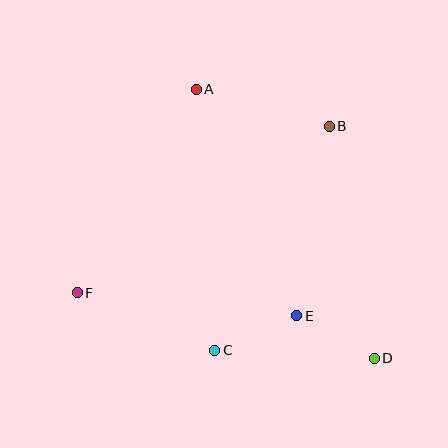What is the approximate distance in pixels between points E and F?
The distance between E and F is approximately 221 pixels.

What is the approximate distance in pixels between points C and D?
The distance between C and D is approximately 160 pixels.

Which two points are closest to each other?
Points D and E are closest to each other.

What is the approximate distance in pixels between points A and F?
The distance between A and F is approximately 235 pixels.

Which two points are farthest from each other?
Points A and D are farthest from each other.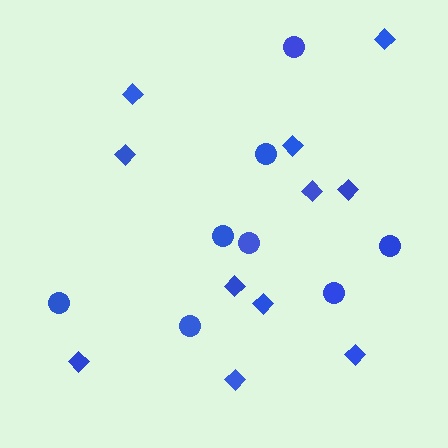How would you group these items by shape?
There are 2 groups: one group of circles (8) and one group of diamonds (11).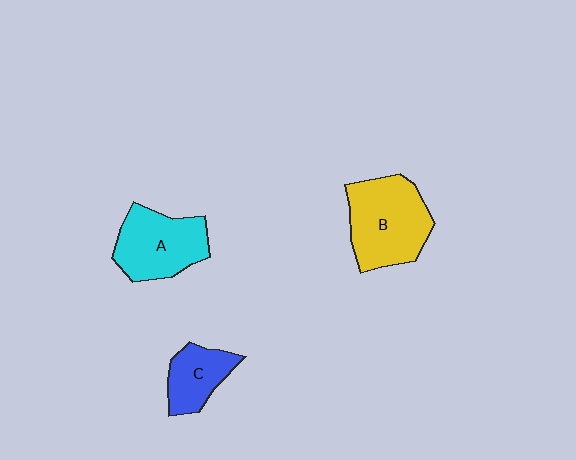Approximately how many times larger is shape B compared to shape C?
Approximately 1.8 times.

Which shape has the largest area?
Shape B (yellow).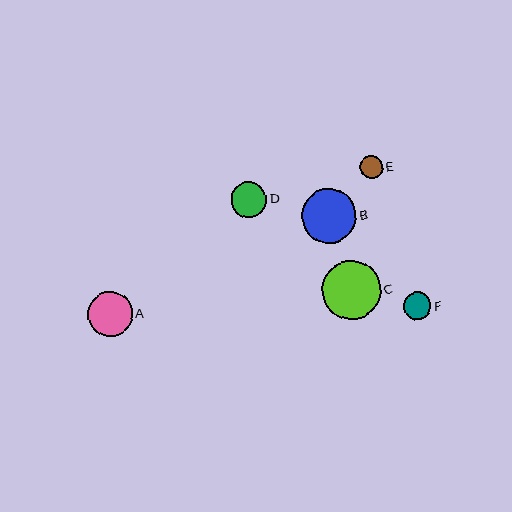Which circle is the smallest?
Circle E is the smallest with a size of approximately 23 pixels.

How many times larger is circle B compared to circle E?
Circle B is approximately 2.4 times the size of circle E.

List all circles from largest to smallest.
From largest to smallest: C, B, A, D, F, E.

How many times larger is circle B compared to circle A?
Circle B is approximately 1.2 times the size of circle A.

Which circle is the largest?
Circle C is the largest with a size of approximately 59 pixels.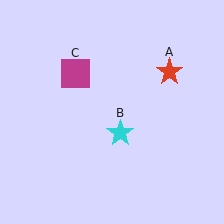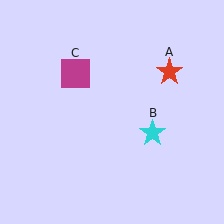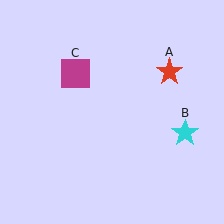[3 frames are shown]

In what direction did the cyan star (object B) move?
The cyan star (object B) moved right.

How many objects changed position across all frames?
1 object changed position: cyan star (object B).